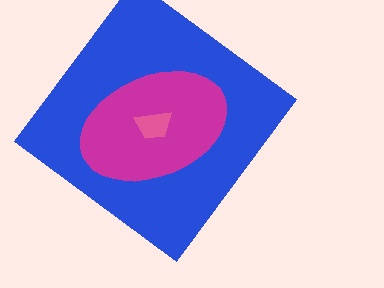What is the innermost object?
The pink trapezoid.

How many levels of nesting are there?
3.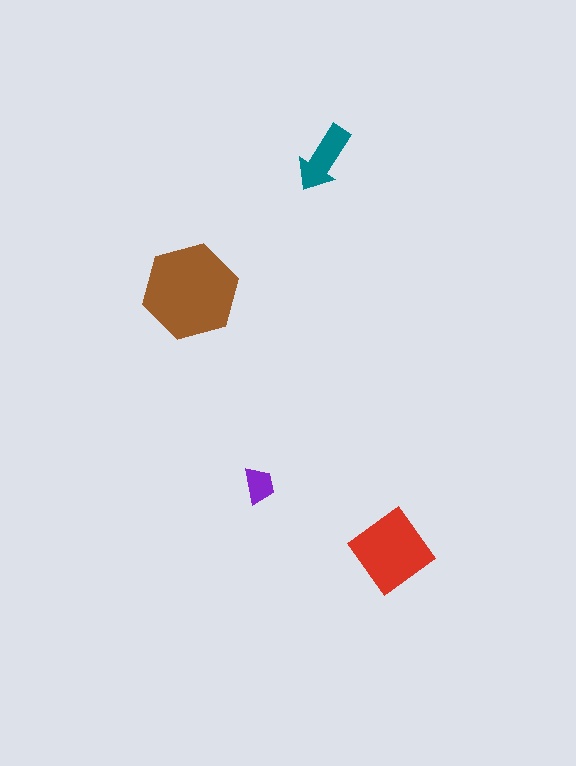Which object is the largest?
The brown hexagon.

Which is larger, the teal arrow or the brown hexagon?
The brown hexagon.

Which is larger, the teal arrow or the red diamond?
The red diamond.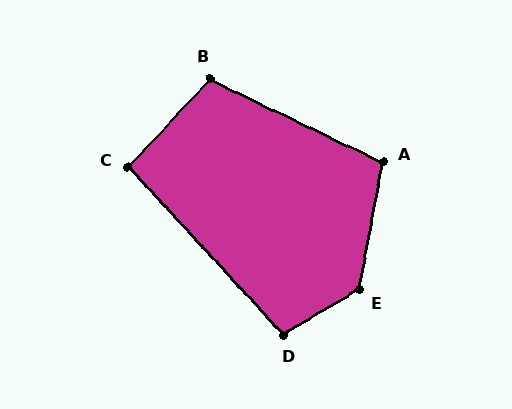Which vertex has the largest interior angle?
E, at approximately 132 degrees.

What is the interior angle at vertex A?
Approximately 105 degrees (obtuse).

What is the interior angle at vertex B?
Approximately 107 degrees (obtuse).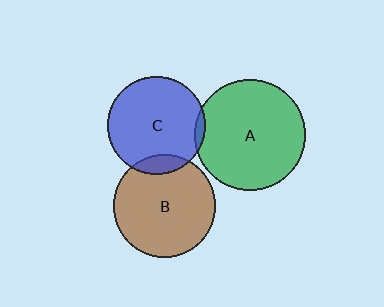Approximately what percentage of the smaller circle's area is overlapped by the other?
Approximately 5%.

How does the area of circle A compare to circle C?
Approximately 1.3 times.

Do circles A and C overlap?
Yes.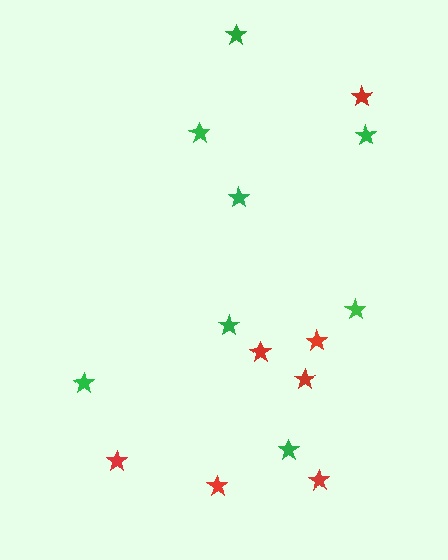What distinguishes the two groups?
There are 2 groups: one group of red stars (7) and one group of green stars (8).